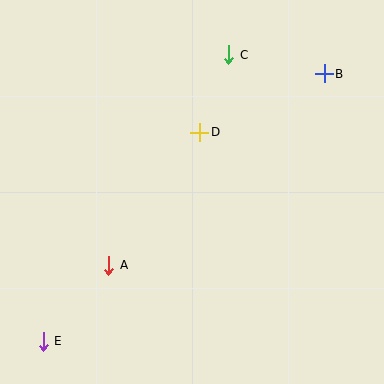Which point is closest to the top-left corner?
Point C is closest to the top-left corner.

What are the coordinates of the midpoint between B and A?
The midpoint between B and A is at (216, 169).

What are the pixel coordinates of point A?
Point A is at (109, 265).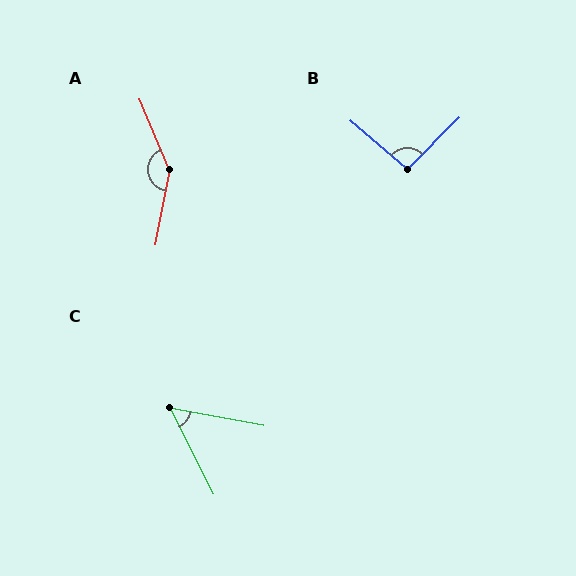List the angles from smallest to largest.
C (53°), B (95°), A (146°).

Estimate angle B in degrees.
Approximately 95 degrees.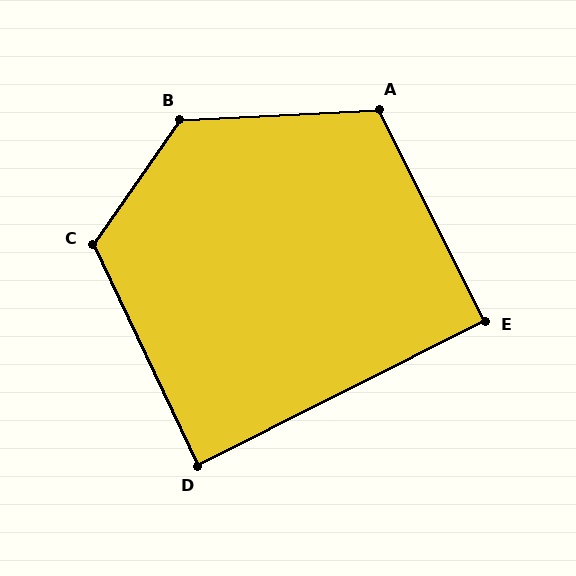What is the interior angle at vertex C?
Approximately 120 degrees (obtuse).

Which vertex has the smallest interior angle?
D, at approximately 89 degrees.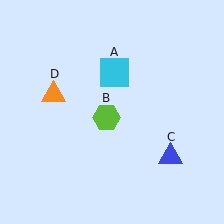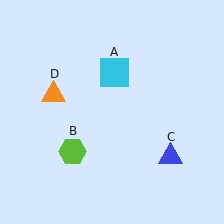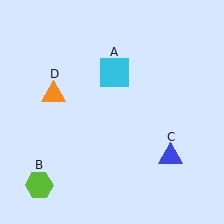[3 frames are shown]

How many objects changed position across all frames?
1 object changed position: lime hexagon (object B).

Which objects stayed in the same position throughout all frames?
Cyan square (object A) and blue triangle (object C) and orange triangle (object D) remained stationary.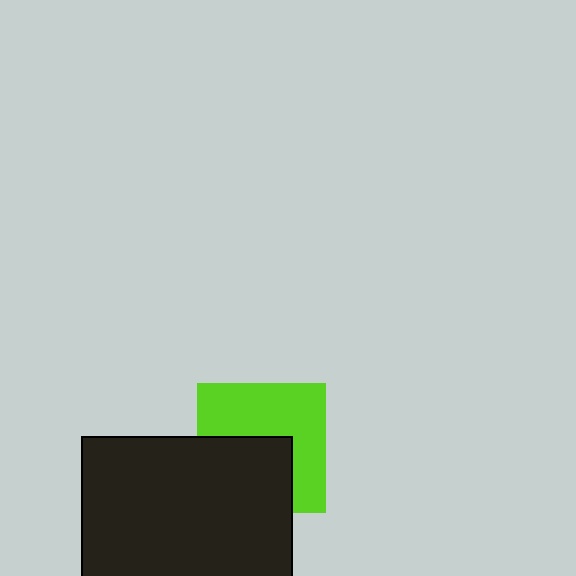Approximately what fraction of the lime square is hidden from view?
Roughly 45% of the lime square is hidden behind the black rectangle.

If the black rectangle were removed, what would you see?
You would see the complete lime square.